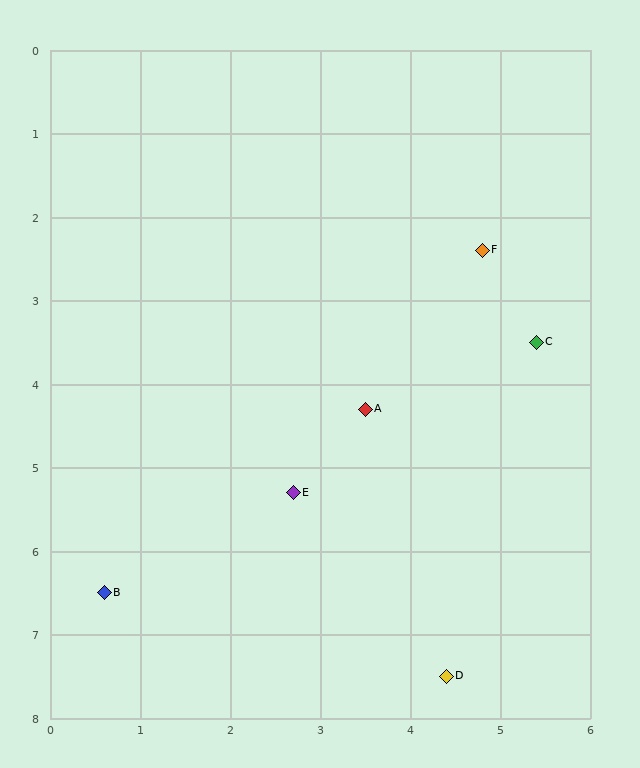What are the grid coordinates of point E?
Point E is at approximately (2.7, 5.3).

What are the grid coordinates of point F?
Point F is at approximately (4.8, 2.4).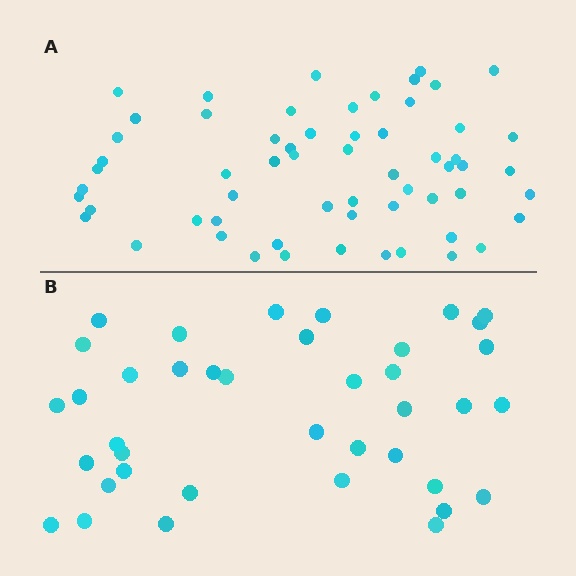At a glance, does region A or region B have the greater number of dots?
Region A (the top region) has more dots.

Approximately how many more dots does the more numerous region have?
Region A has approximately 20 more dots than region B.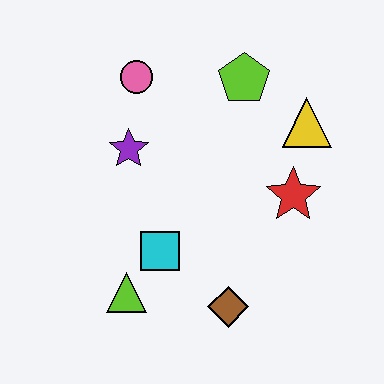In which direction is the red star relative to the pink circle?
The red star is to the right of the pink circle.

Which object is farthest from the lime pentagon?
The lime triangle is farthest from the lime pentagon.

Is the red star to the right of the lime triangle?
Yes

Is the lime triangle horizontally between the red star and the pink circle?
No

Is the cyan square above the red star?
No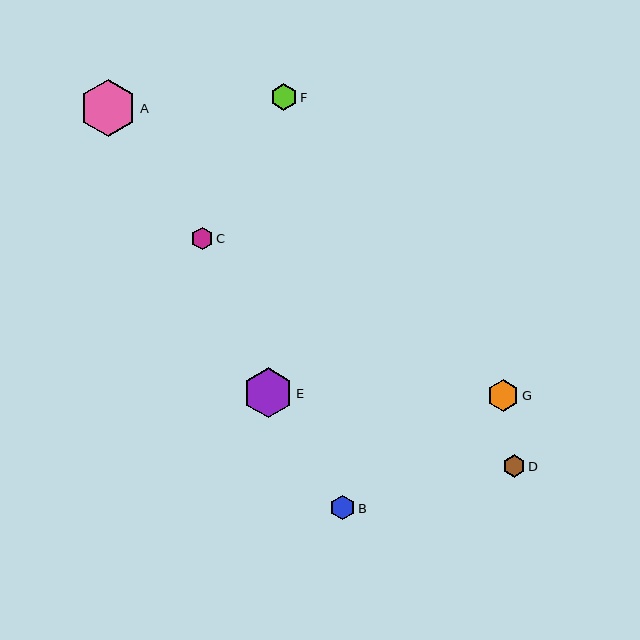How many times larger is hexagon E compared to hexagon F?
Hexagon E is approximately 1.9 times the size of hexagon F.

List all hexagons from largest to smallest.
From largest to smallest: A, E, G, F, B, C, D.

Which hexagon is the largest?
Hexagon A is the largest with a size of approximately 57 pixels.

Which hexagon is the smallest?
Hexagon D is the smallest with a size of approximately 23 pixels.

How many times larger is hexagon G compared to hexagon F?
Hexagon G is approximately 1.2 times the size of hexagon F.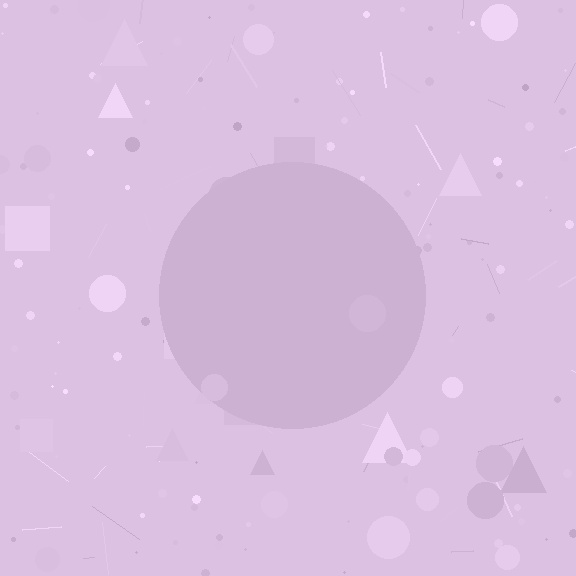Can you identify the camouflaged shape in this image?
The camouflaged shape is a circle.